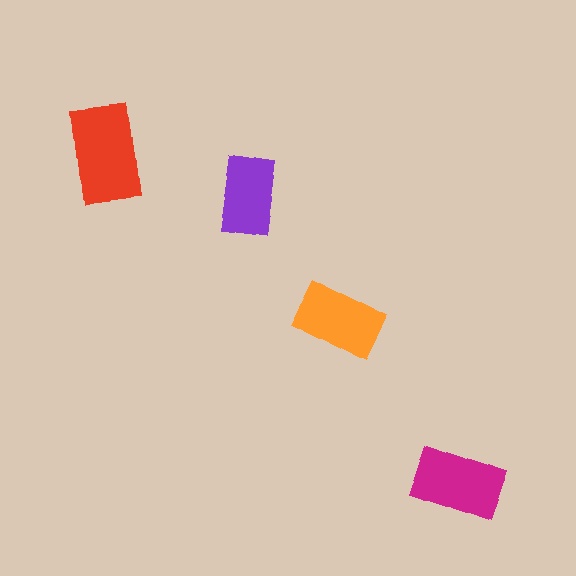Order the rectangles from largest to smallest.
the red one, the magenta one, the orange one, the purple one.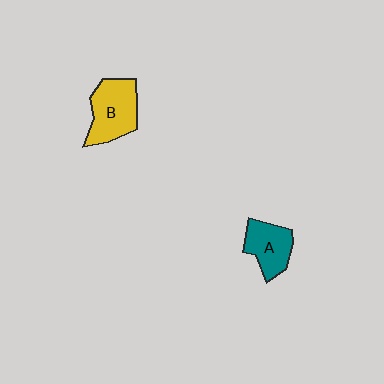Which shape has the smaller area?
Shape A (teal).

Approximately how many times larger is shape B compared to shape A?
Approximately 1.3 times.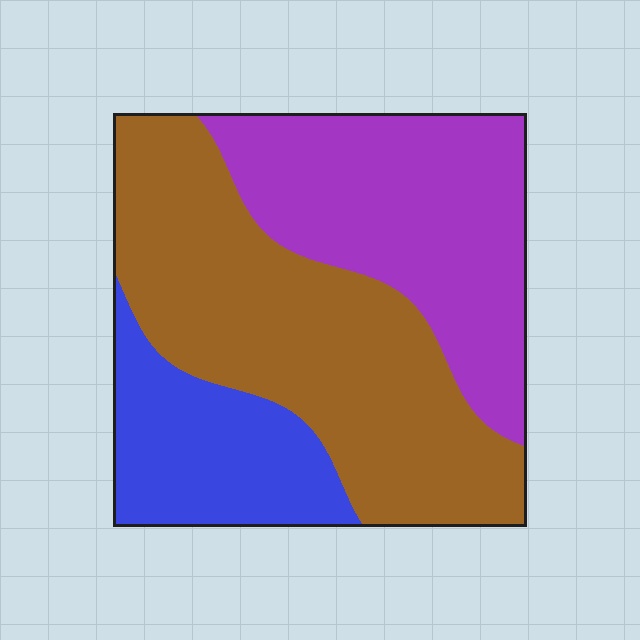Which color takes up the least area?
Blue, at roughly 20%.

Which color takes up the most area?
Brown, at roughly 45%.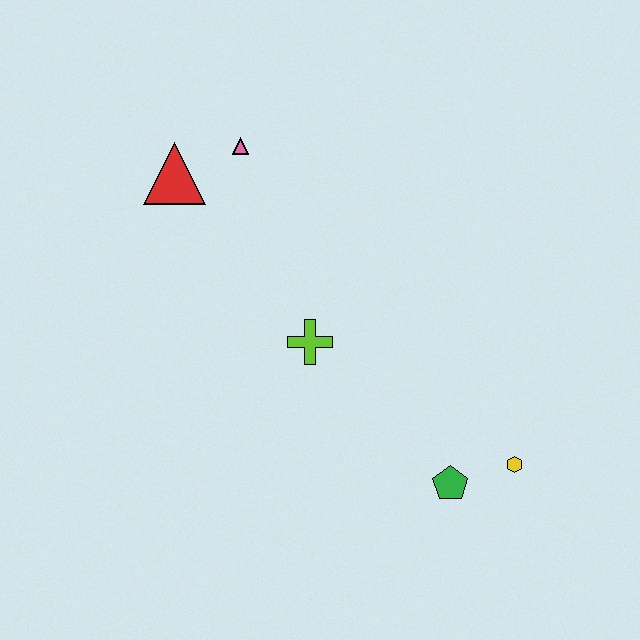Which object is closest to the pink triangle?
The red triangle is closest to the pink triangle.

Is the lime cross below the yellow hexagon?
No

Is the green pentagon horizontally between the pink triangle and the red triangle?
No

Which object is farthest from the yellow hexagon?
The red triangle is farthest from the yellow hexagon.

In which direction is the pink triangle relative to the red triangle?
The pink triangle is to the right of the red triangle.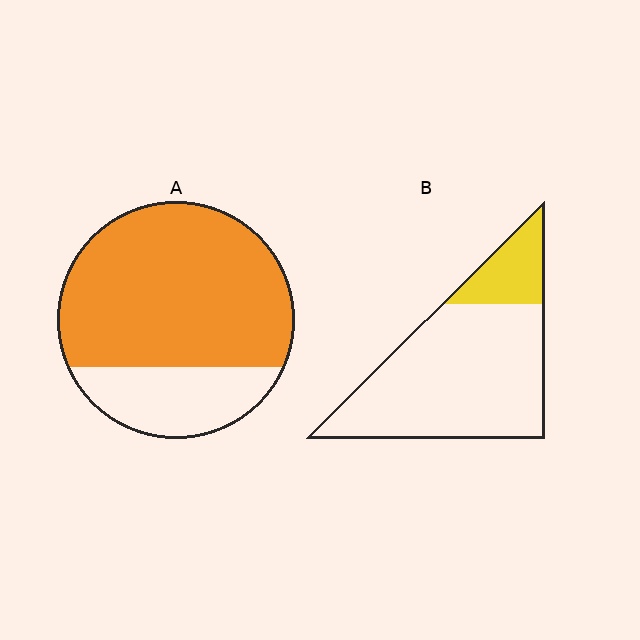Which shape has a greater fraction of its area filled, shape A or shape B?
Shape A.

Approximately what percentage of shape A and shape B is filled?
A is approximately 75% and B is approximately 20%.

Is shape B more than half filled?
No.